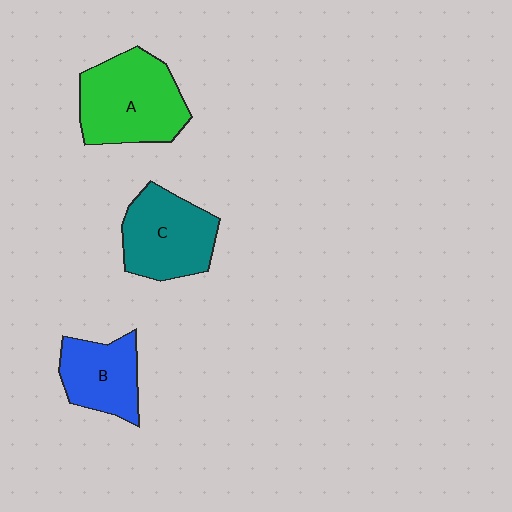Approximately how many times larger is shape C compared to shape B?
Approximately 1.3 times.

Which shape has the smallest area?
Shape B (blue).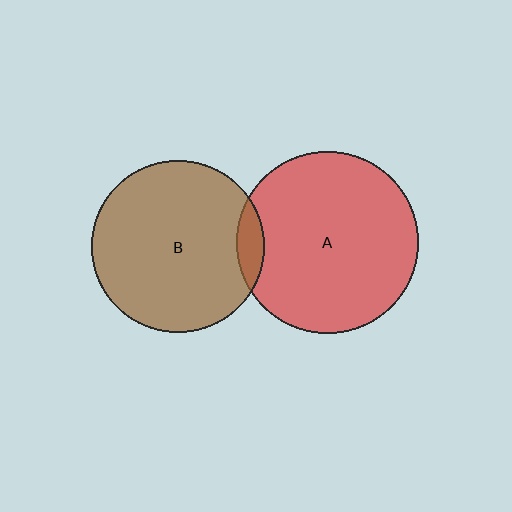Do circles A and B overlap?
Yes.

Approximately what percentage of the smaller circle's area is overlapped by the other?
Approximately 10%.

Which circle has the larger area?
Circle A (red).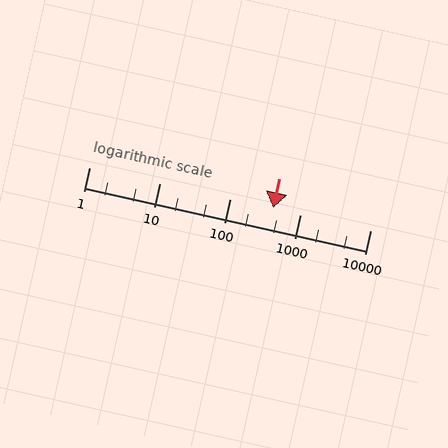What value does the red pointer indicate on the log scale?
The pointer indicates approximately 410.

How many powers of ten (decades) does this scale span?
The scale spans 4 decades, from 1 to 10000.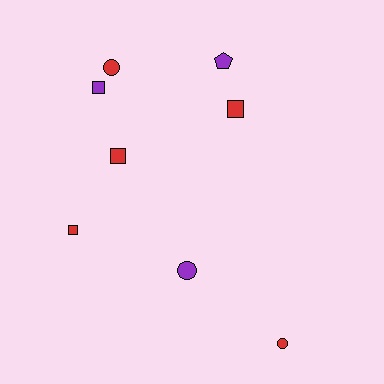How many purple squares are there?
There is 1 purple square.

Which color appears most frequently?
Red, with 5 objects.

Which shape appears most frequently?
Square, with 4 objects.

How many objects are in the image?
There are 8 objects.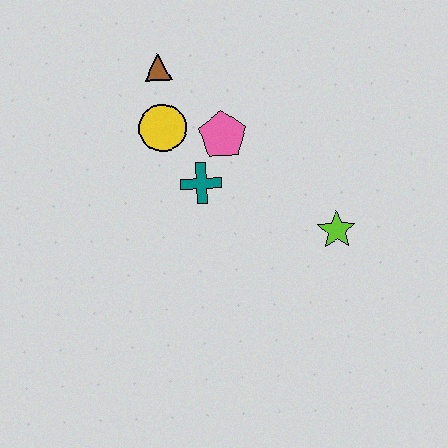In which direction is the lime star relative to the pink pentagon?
The lime star is to the right of the pink pentagon.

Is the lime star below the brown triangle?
Yes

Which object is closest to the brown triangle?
The yellow circle is closest to the brown triangle.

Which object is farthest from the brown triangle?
The lime star is farthest from the brown triangle.